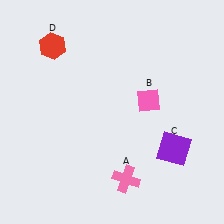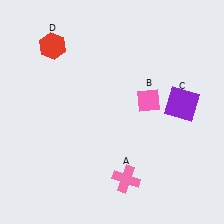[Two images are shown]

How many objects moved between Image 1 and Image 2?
1 object moved between the two images.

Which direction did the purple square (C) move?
The purple square (C) moved up.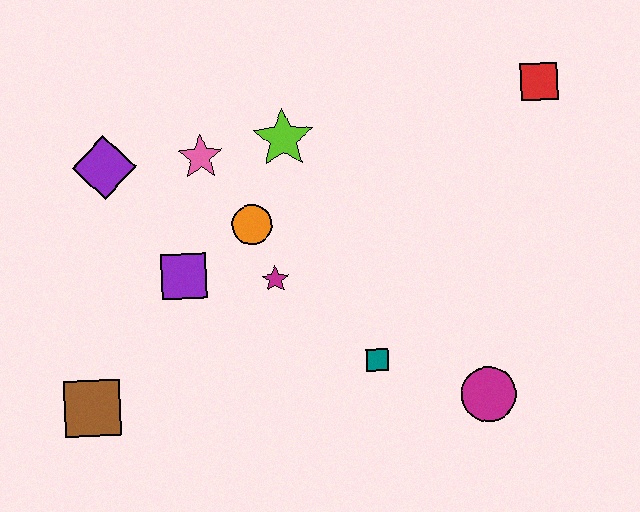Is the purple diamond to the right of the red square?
No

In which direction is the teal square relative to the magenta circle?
The teal square is to the left of the magenta circle.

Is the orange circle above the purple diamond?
No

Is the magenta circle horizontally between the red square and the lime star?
Yes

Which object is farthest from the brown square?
The red square is farthest from the brown square.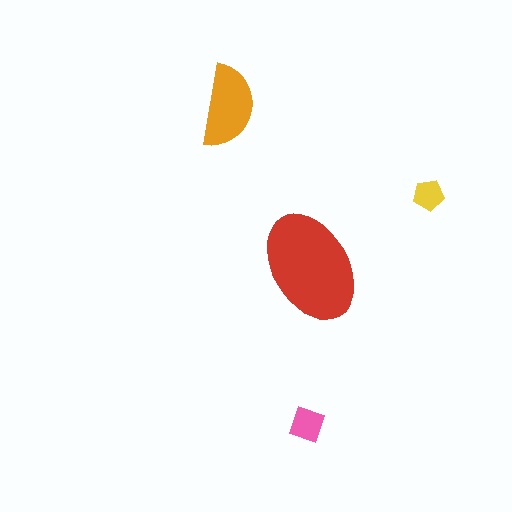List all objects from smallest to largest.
The yellow pentagon, the pink square, the orange semicircle, the red ellipse.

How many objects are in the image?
There are 4 objects in the image.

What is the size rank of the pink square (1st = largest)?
3rd.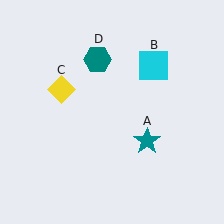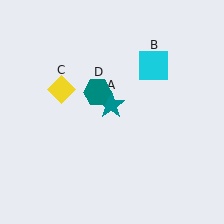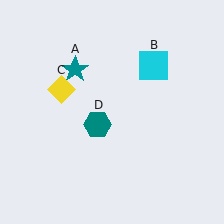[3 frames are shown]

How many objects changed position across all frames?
2 objects changed position: teal star (object A), teal hexagon (object D).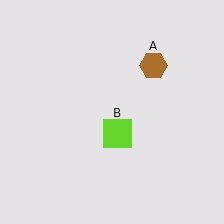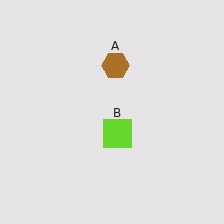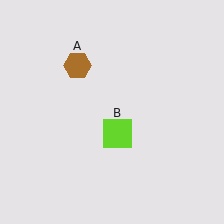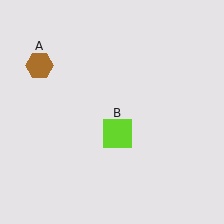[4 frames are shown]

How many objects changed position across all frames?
1 object changed position: brown hexagon (object A).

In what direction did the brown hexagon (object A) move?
The brown hexagon (object A) moved left.